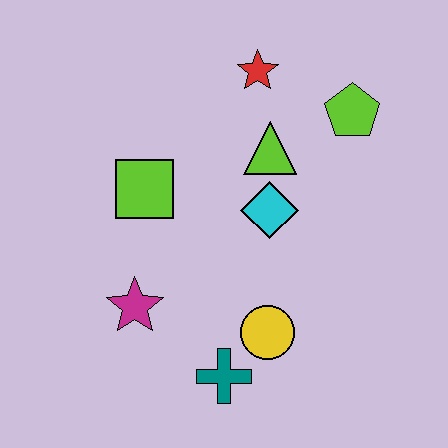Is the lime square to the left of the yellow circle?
Yes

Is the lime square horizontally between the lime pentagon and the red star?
No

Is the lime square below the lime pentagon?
Yes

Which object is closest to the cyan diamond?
The lime triangle is closest to the cyan diamond.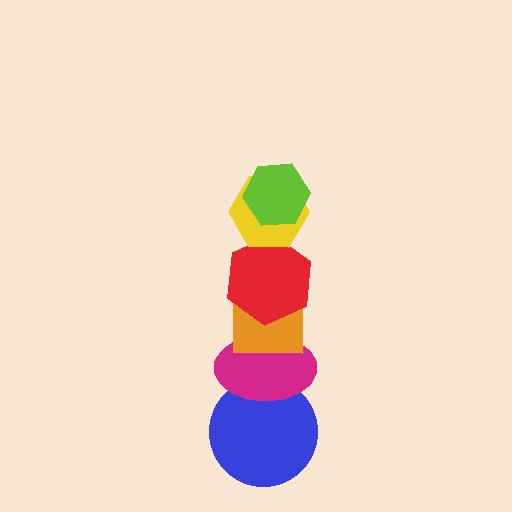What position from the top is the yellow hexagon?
The yellow hexagon is 2nd from the top.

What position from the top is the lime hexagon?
The lime hexagon is 1st from the top.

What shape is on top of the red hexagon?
The yellow hexagon is on top of the red hexagon.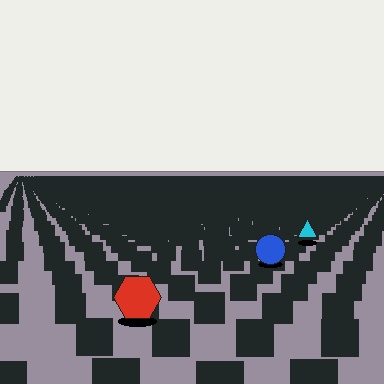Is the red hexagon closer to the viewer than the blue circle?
Yes. The red hexagon is closer — you can tell from the texture gradient: the ground texture is coarser near it.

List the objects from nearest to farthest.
From nearest to farthest: the red hexagon, the blue circle, the cyan triangle.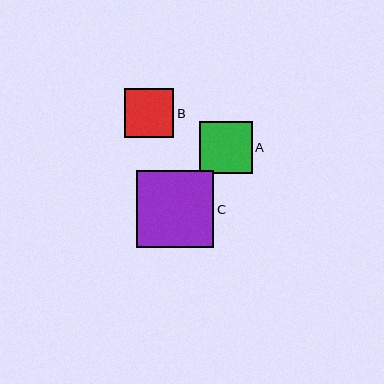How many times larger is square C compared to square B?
Square C is approximately 1.6 times the size of square B.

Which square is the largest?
Square C is the largest with a size of approximately 77 pixels.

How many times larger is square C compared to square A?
Square C is approximately 1.5 times the size of square A.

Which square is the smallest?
Square B is the smallest with a size of approximately 49 pixels.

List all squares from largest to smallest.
From largest to smallest: C, A, B.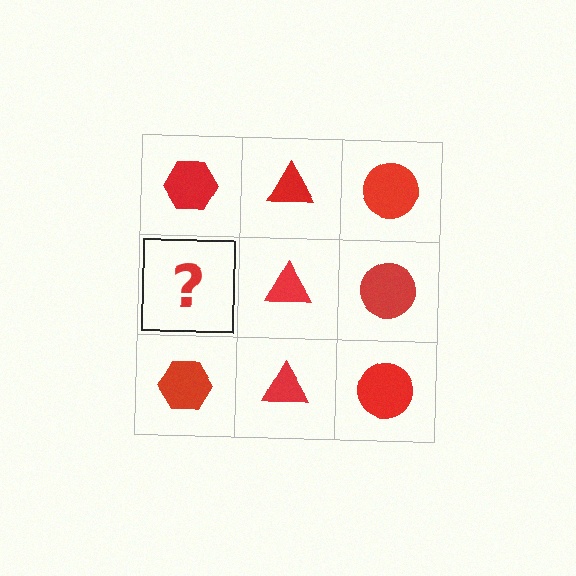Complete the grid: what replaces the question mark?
The question mark should be replaced with a red hexagon.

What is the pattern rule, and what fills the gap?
The rule is that each column has a consistent shape. The gap should be filled with a red hexagon.